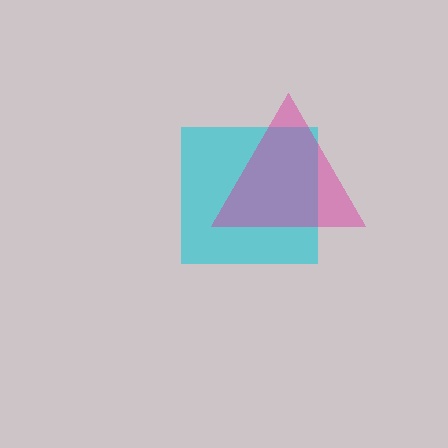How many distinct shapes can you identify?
There are 2 distinct shapes: a cyan square, a magenta triangle.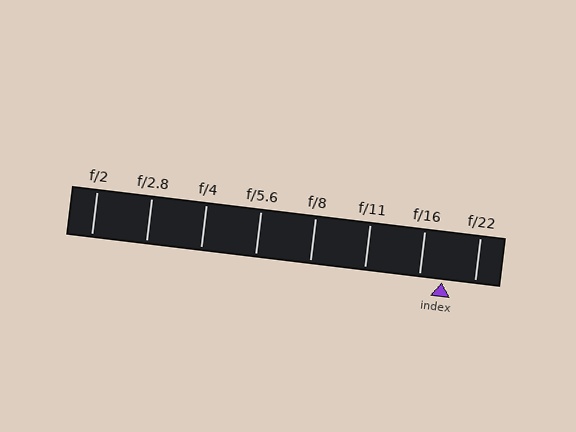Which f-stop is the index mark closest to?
The index mark is closest to f/16.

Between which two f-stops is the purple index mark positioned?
The index mark is between f/16 and f/22.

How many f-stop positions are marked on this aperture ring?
There are 8 f-stop positions marked.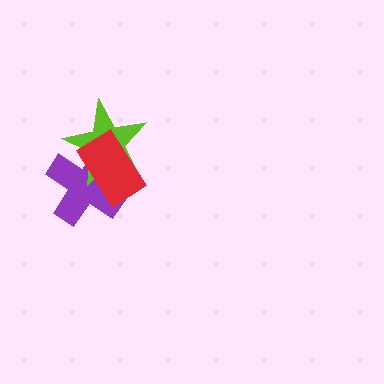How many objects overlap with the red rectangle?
2 objects overlap with the red rectangle.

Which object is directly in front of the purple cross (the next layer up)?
The lime star is directly in front of the purple cross.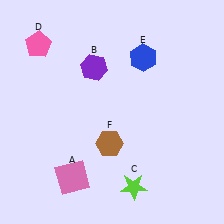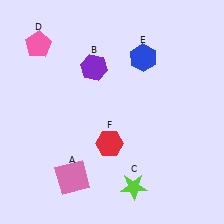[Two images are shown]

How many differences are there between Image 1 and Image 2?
There is 1 difference between the two images.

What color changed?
The hexagon (F) changed from brown in Image 1 to red in Image 2.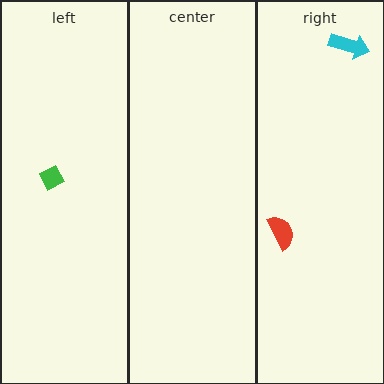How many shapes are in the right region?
2.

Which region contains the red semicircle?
The right region.